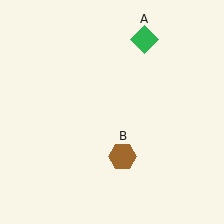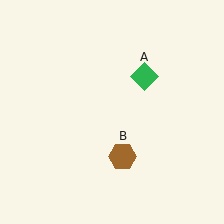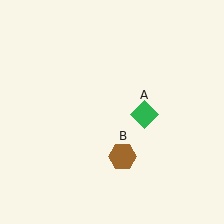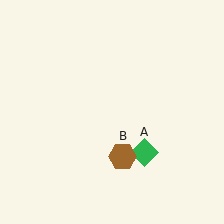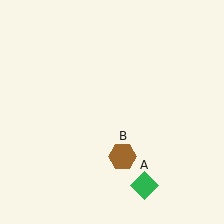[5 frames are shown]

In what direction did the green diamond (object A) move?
The green diamond (object A) moved down.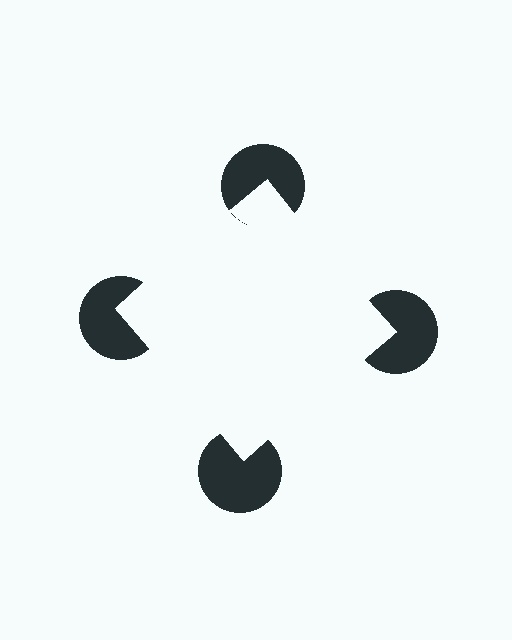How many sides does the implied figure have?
4 sides.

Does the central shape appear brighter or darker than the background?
It typically appears slightly brighter than the background, even though no actual brightness change is drawn.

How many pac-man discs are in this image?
There are 4 — one at each vertex of the illusory square.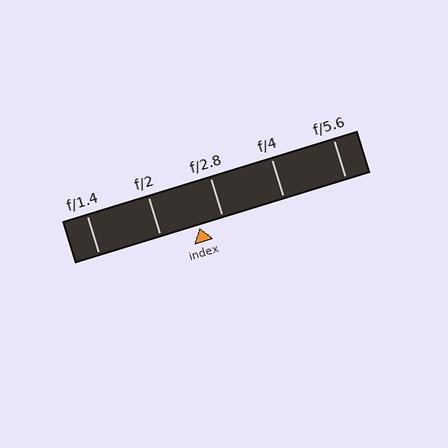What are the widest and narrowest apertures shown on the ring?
The widest aperture shown is f/1.4 and the narrowest is f/5.6.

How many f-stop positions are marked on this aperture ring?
There are 5 f-stop positions marked.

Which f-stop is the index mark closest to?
The index mark is closest to f/2.8.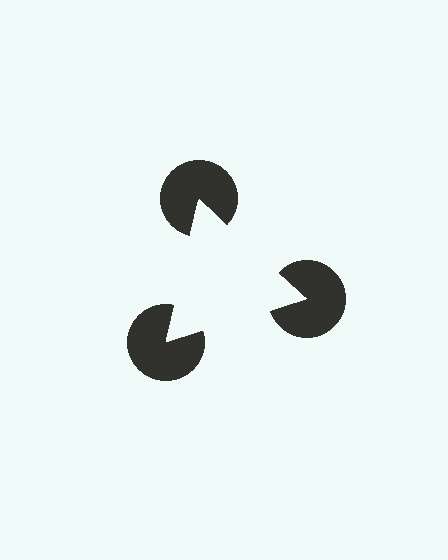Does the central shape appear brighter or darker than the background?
It typically appears slightly brighter than the background, even though no actual brightness change is drawn.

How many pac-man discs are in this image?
There are 3 — one at each vertex of the illusory triangle.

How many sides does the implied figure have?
3 sides.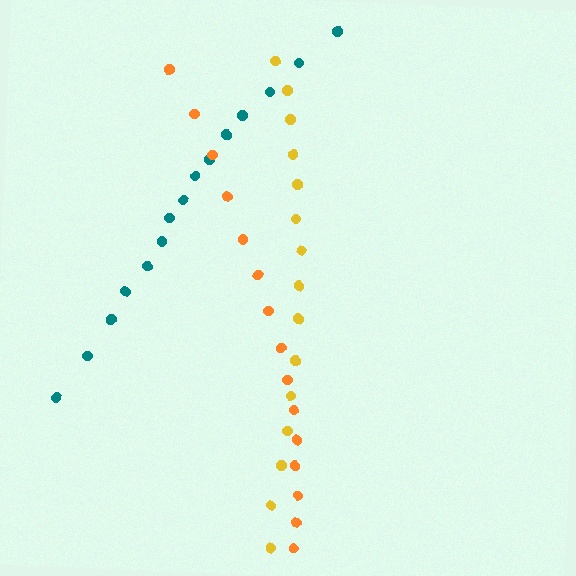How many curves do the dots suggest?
There are 3 distinct paths.